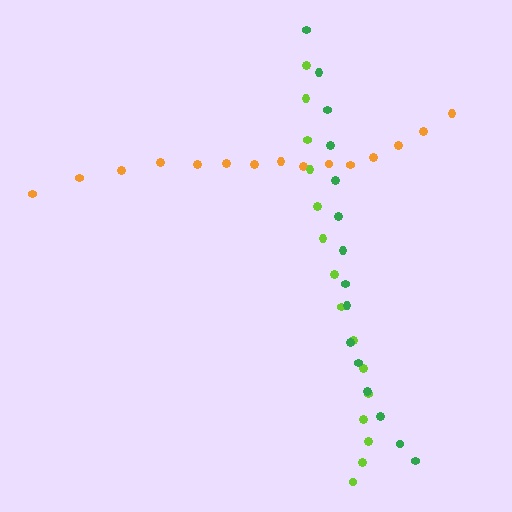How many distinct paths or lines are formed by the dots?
There are 3 distinct paths.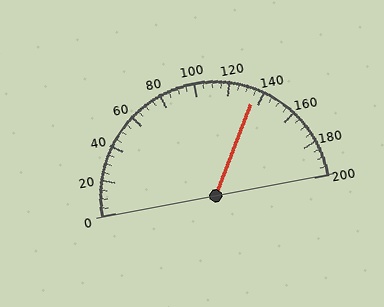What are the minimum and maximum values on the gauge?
The gauge ranges from 0 to 200.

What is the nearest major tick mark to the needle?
The nearest major tick mark is 140.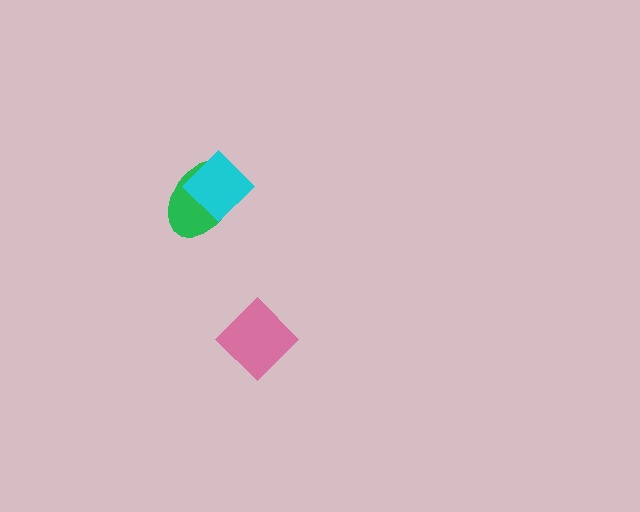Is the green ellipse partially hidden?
Yes, it is partially covered by another shape.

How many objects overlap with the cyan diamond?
1 object overlaps with the cyan diamond.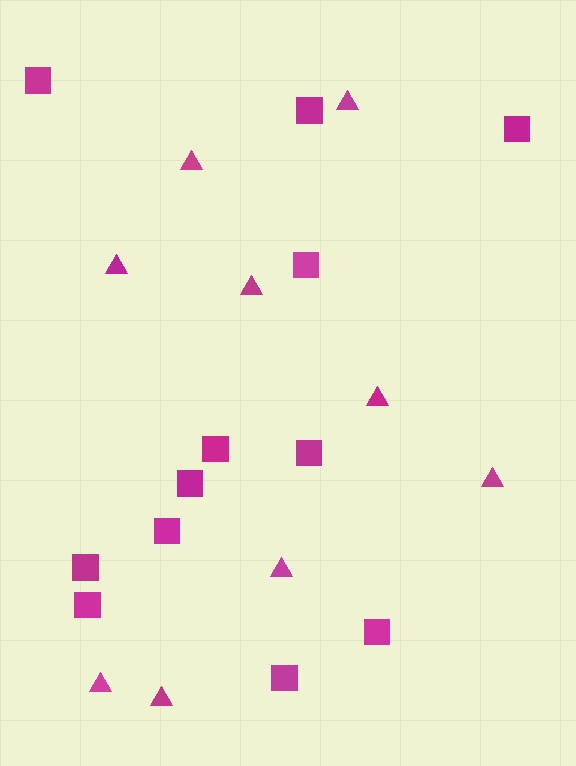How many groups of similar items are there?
There are 2 groups: one group of triangles (9) and one group of squares (12).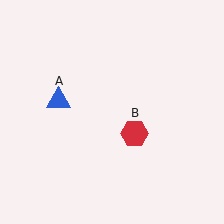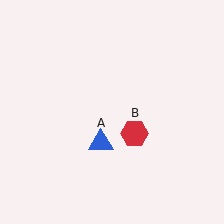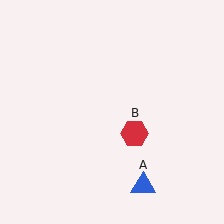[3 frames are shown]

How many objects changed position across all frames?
1 object changed position: blue triangle (object A).